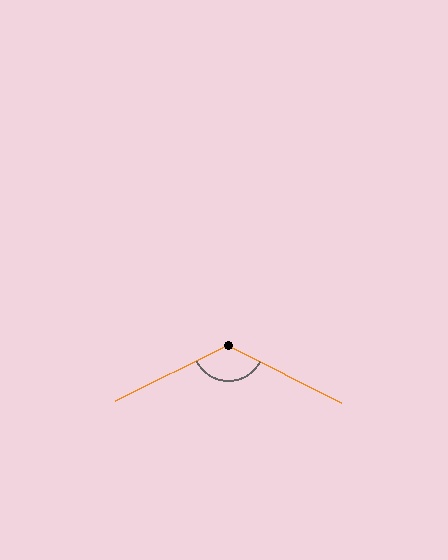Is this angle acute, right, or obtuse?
It is obtuse.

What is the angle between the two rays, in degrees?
Approximately 126 degrees.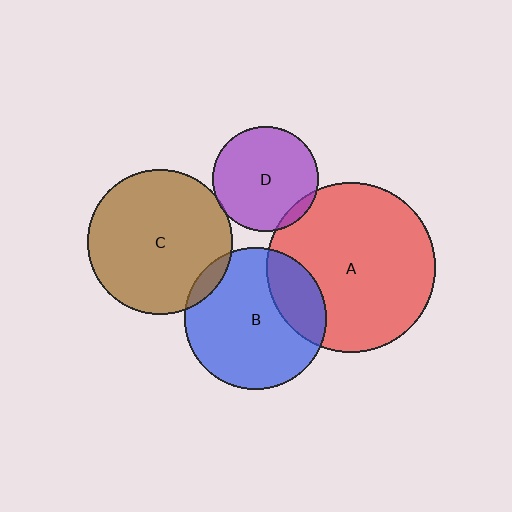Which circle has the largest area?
Circle A (red).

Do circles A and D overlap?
Yes.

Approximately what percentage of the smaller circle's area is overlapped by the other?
Approximately 5%.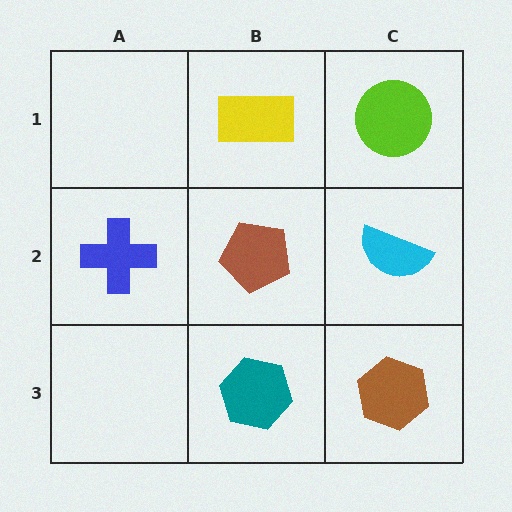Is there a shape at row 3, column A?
No, that cell is empty.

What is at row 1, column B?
A yellow rectangle.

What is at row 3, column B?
A teal hexagon.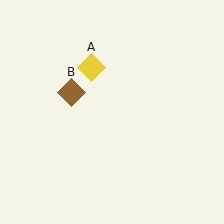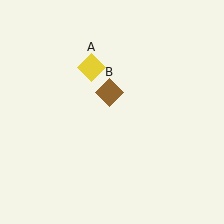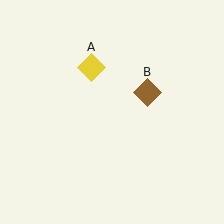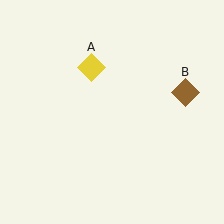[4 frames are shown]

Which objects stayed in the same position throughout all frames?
Yellow diamond (object A) remained stationary.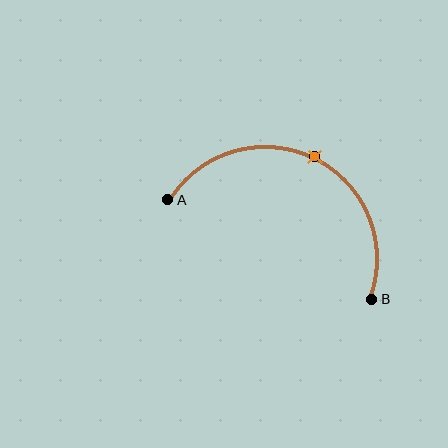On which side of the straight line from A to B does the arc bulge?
The arc bulges above the straight line connecting A and B.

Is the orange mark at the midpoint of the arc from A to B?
Yes. The orange mark lies on the arc at equal arc-length from both A and B — it is the arc midpoint.